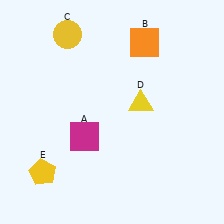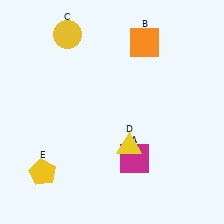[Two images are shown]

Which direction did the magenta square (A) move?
The magenta square (A) moved right.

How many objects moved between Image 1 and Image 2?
2 objects moved between the two images.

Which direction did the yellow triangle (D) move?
The yellow triangle (D) moved down.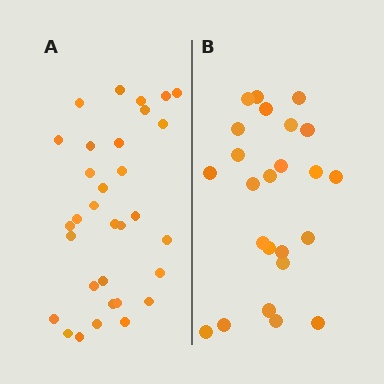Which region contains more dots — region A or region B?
Region A (the left region) has more dots.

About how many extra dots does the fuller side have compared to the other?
Region A has roughly 8 or so more dots than region B.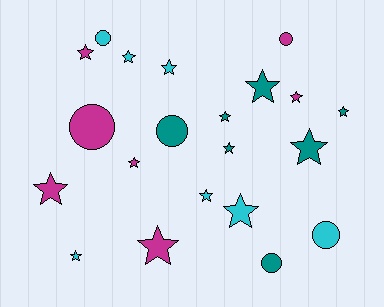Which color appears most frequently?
Magenta, with 7 objects.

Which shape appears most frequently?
Star, with 15 objects.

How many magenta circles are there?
There are 2 magenta circles.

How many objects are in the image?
There are 21 objects.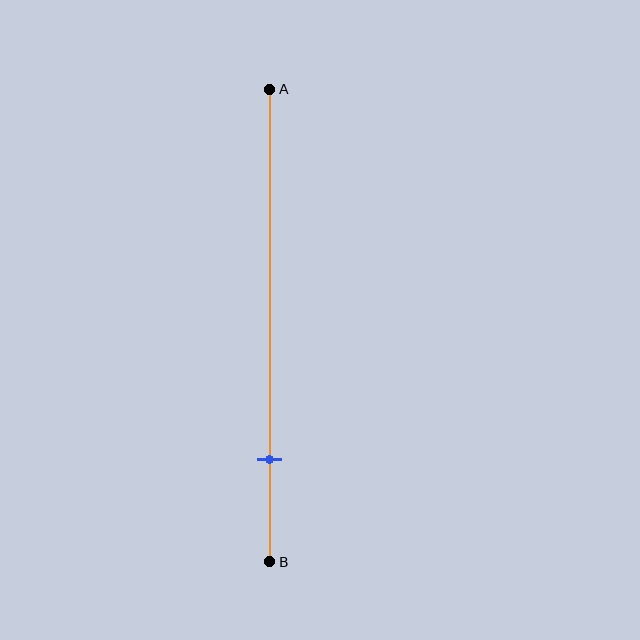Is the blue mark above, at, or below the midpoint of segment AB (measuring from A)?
The blue mark is below the midpoint of segment AB.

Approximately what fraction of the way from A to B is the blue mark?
The blue mark is approximately 80% of the way from A to B.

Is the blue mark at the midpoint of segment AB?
No, the mark is at about 80% from A, not at the 50% midpoint.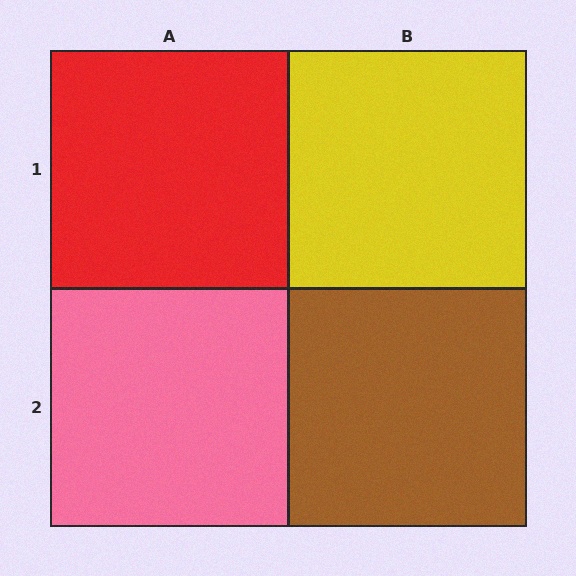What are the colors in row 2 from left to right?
Pink, brown.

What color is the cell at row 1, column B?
Yellow.